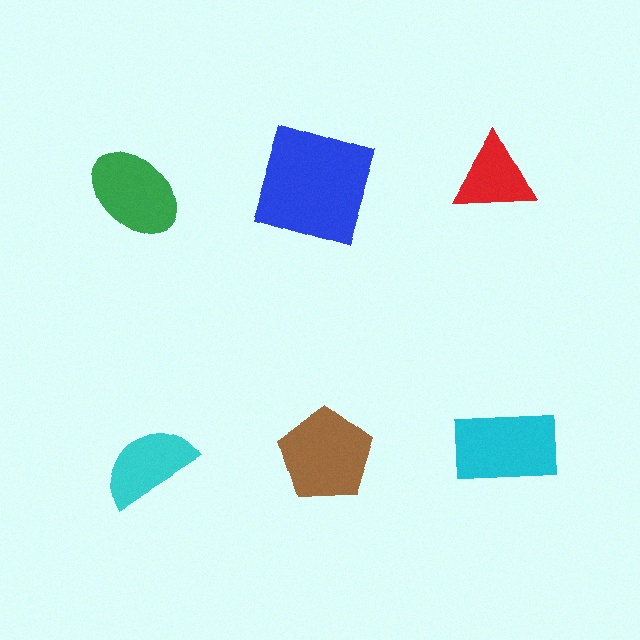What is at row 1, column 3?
A red triangle.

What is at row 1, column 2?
A blue square.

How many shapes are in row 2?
3 shapes.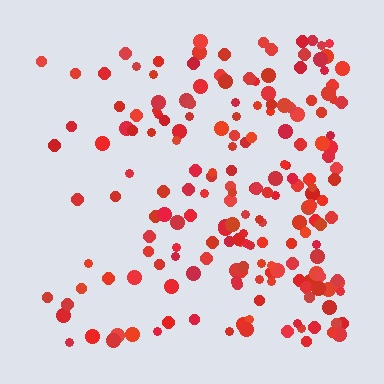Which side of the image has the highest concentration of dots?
The right.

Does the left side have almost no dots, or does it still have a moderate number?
Still a moderate number, just noticeably fewer than the right.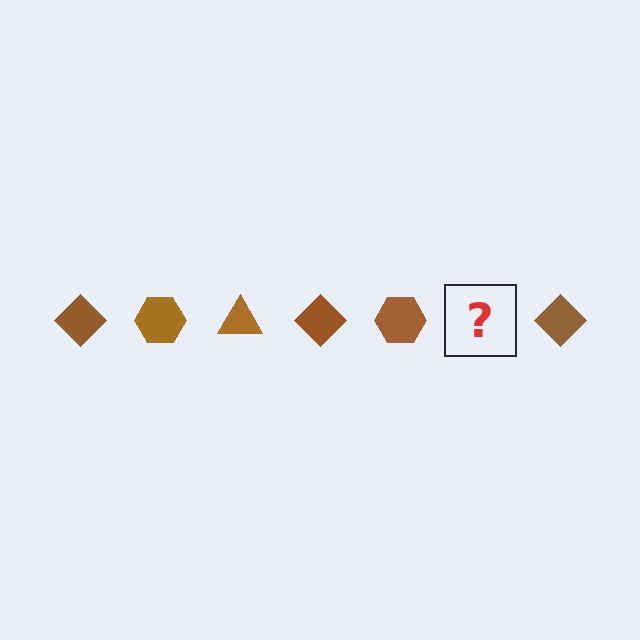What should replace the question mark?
The question mark should be replaced with a brown triangle.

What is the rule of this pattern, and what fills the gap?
The rule is that the pattern cycles through diamond, hexagon, triangle shapes in brown. The gap should be filled with a brown triangle.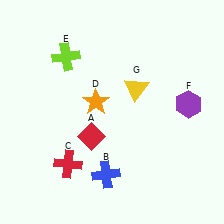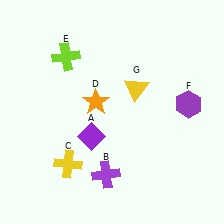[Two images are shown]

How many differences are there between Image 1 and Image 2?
There are 3 differences between the two images.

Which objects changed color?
A changed from red to purple. B changed from blue to purple. C changed from red to yellow.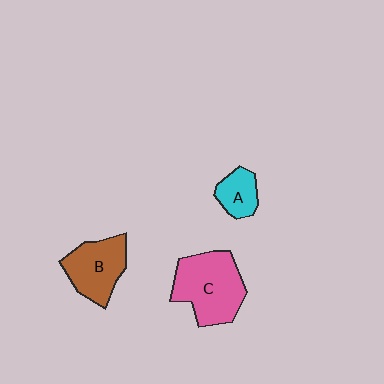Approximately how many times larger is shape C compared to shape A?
Approximately 2.5 times.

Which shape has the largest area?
Shape C (pink).